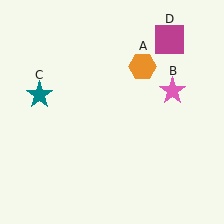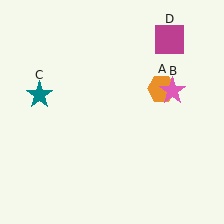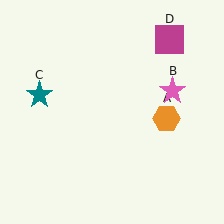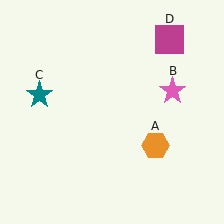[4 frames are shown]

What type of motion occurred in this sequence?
The orange hexagon (object A) rotated clockwise around the center of the scene.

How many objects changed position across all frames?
1 object changed position: orange hexagon (object A).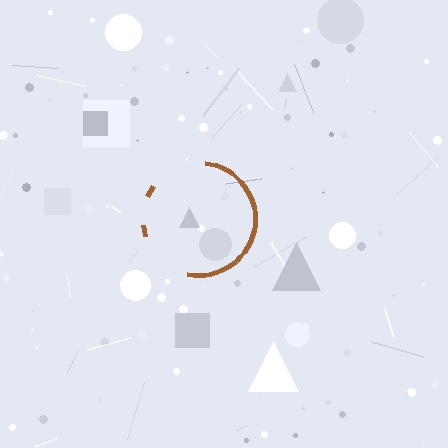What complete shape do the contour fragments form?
The contour fragments form a circle.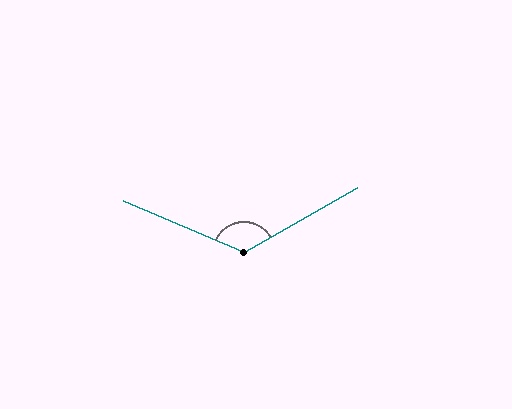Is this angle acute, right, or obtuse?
It is obtuse.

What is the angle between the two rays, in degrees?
Approximately 127 degrees.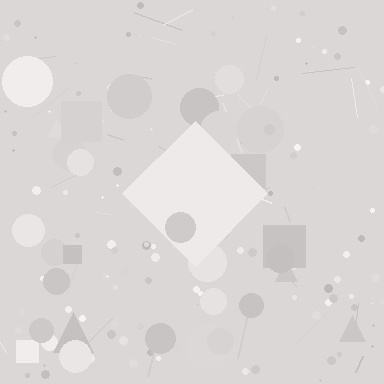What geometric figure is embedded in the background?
A diamond is embedded in the background.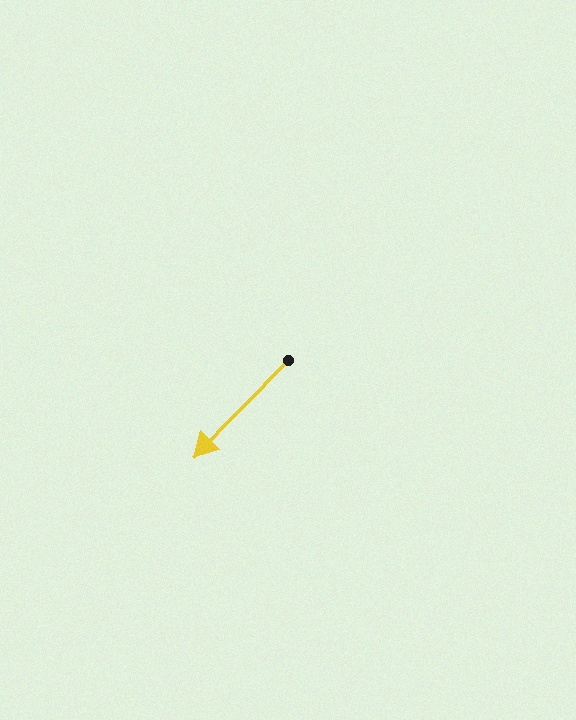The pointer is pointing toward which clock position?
Roughly 7 o'clock.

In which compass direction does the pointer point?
Southwest.